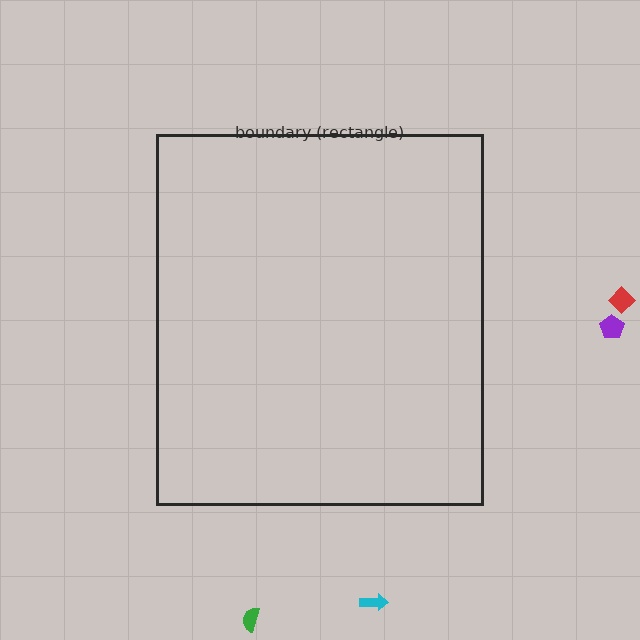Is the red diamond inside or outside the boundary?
Outside.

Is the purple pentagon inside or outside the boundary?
Outside.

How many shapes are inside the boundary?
0 inside, 4 outside.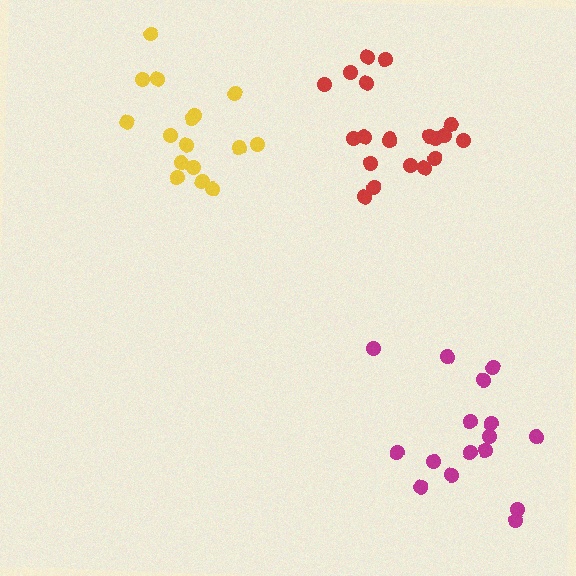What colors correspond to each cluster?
The clusters are colored: yellow, magenta, red.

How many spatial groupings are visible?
There are 3 spatial groupings.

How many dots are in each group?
Group 1: 16 dots, Group 2: 16 dots, Group 3: 20 dots (52 total).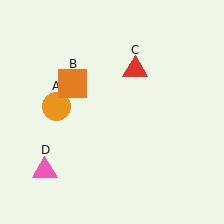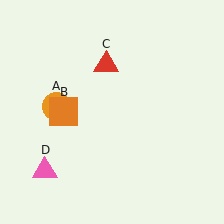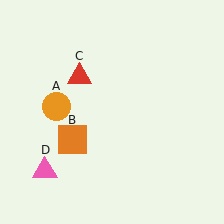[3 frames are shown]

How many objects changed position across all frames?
2 objects changed position: orange square (object B), red triangle (object C).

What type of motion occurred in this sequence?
The orange square (object B), red triangle (object C) rotated counterclockwise around the center of the scene.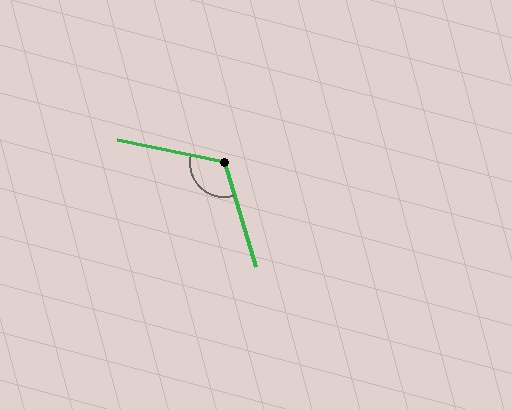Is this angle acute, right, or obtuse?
It is obtuse.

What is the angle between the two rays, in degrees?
Approximately 119 degrees.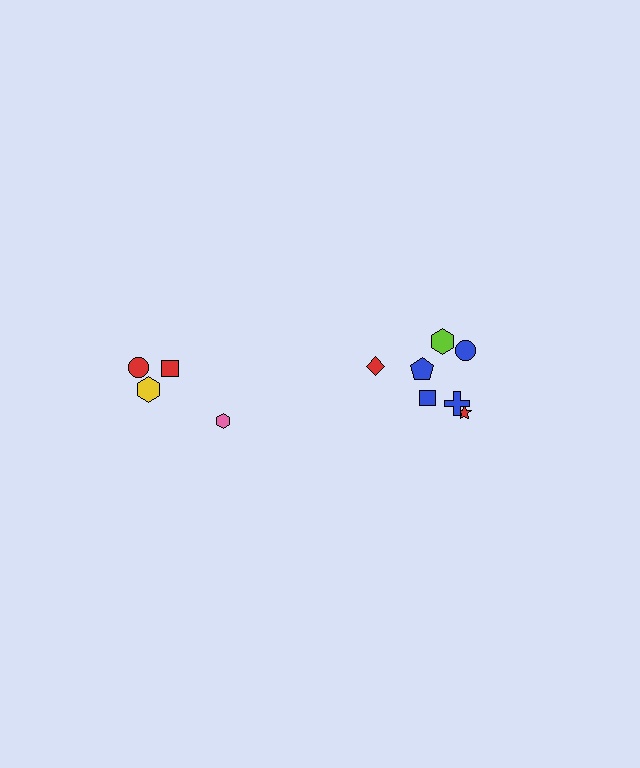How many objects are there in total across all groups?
There are 11 objects.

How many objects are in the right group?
There are 7 objects.